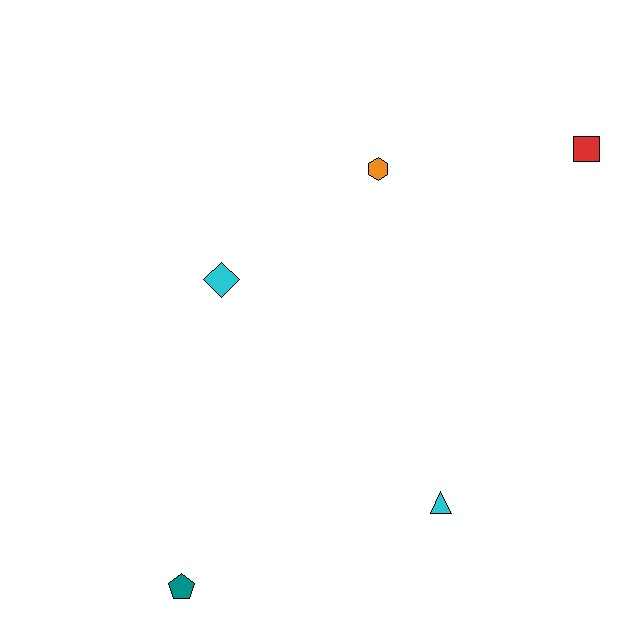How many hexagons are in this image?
There is 1 hexagon.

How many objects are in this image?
There are 5 objects.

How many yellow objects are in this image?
There are no yellow objects.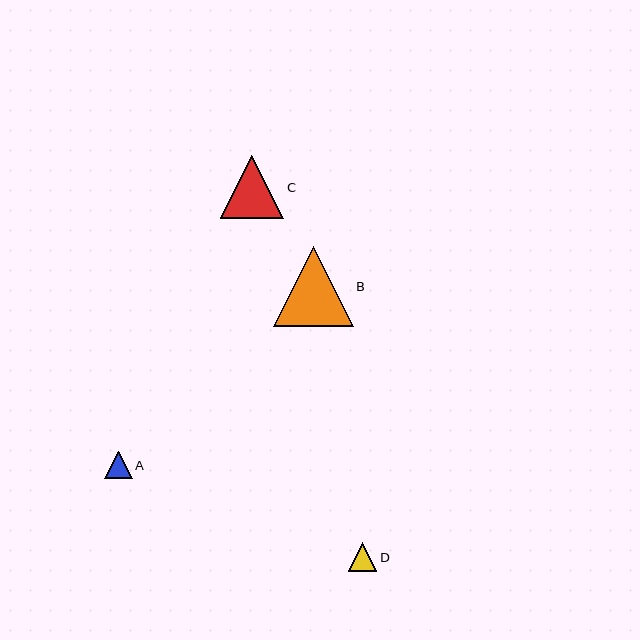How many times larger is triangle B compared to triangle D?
Triangle B is approximately 2.8 times the size of triangle D.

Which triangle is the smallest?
Triangle A is the smallest with a size of approximately 28 pixels.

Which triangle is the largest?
Triangle B is the largest with a size of approximately 80 pixels.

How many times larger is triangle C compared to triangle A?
Triangle C is approximately 2.3 times the size of triangle A.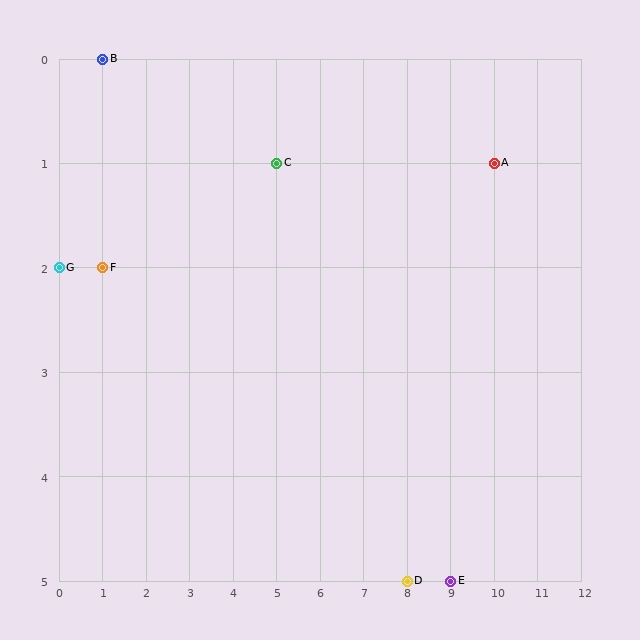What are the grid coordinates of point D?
Point D is at grid coordinates (8, 5).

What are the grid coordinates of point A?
Point A is at grid coordinates (10, 1).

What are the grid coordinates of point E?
Point E is at grid coordinates (9, 5).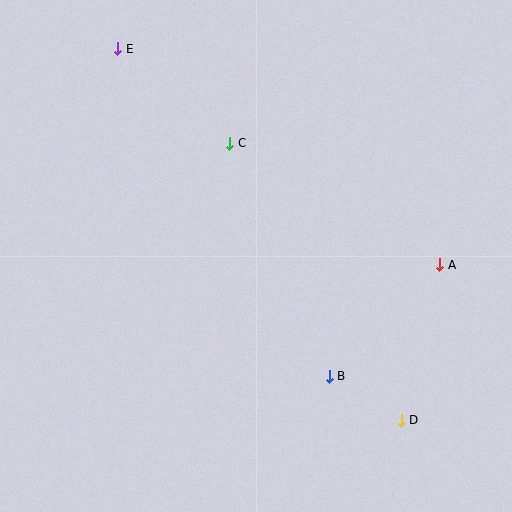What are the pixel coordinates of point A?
Point A is at (440, 265).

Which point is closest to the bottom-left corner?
Point B is closest to the bottom-left corner.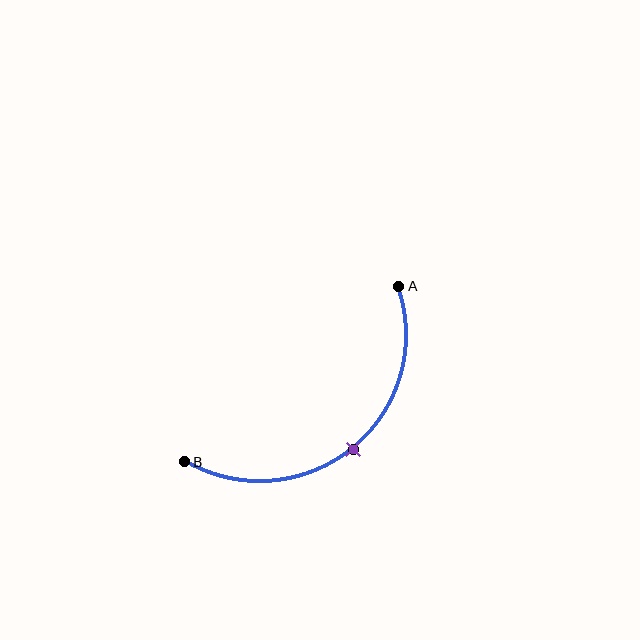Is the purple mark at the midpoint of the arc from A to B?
Yes. The purple mark lies on the arc at equal arc-length from both A and B — it is the arc midpoint.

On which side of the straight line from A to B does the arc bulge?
The arc bulges below and to the right of the straight line connecting A and B.